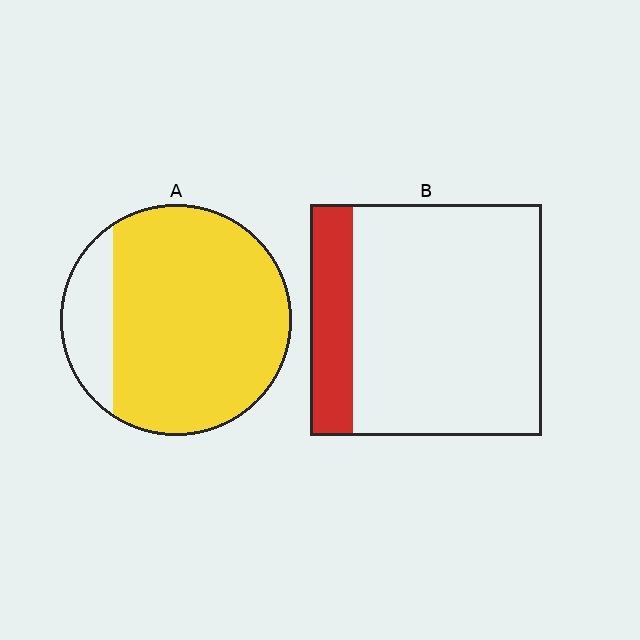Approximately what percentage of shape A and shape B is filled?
A is approximately 85% and B is approximately 20%.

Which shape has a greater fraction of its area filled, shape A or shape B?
Shape A.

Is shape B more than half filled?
No.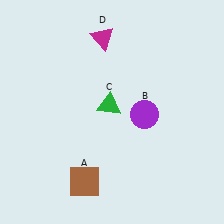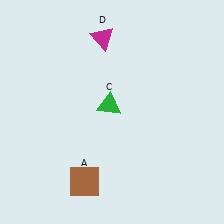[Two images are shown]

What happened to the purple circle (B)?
The purple circle (B) was removed in Image 2. It was in the bottom-right area of Image 1.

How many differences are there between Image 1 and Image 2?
There is 1 difference between the two images.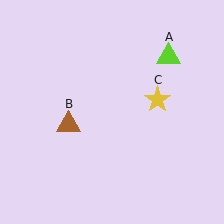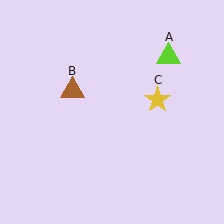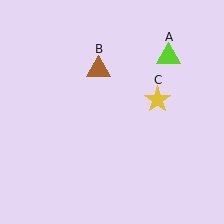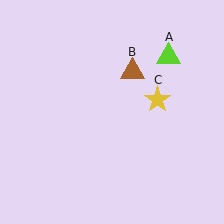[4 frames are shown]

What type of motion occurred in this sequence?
The brown triangle (object B) rotated clockwise around the center of the scene.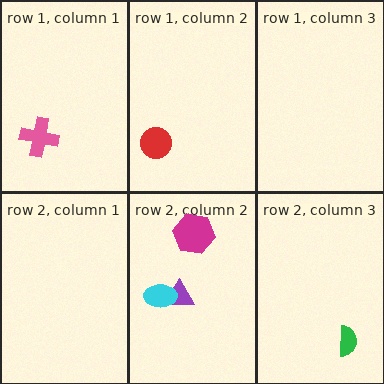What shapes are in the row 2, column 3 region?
The green semicircle.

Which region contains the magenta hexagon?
The row 2, column 2 region.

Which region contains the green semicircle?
The row 2, column 3 region.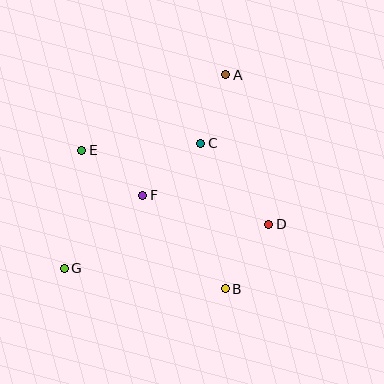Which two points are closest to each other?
Points A and C are closest to each other.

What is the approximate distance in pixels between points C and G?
The distance between C and G is approximately 185 pixels.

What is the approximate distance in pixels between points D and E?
The distance between D and E is approximately 201 pixels.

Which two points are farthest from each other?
Points A and G are farthest from each other.